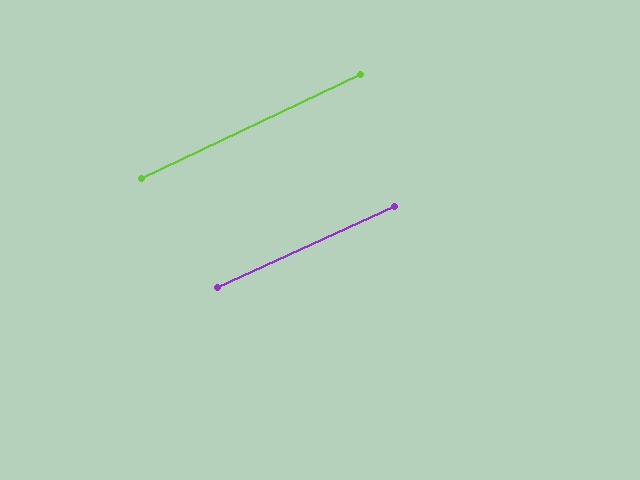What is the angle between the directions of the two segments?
Approximately 1 degree.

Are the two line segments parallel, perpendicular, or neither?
Parallel — their directions differ by only 0.7°.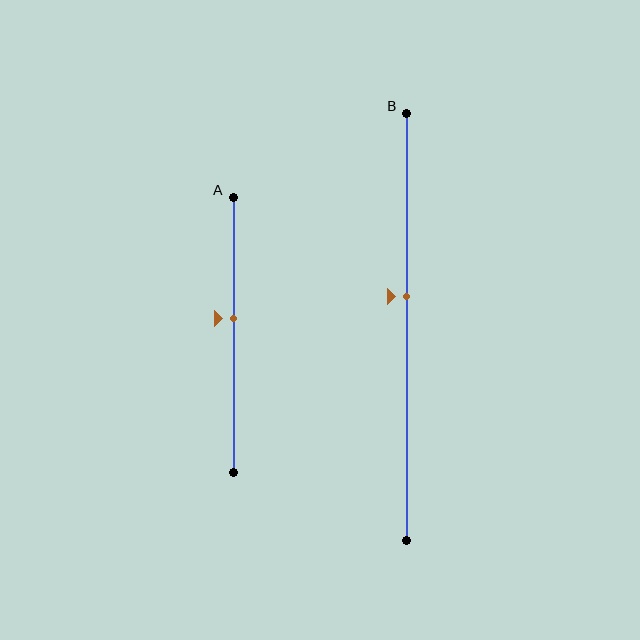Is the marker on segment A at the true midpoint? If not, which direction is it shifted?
No, the marker on segment A is shifted upward by about 6% of the segment length.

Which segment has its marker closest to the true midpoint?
Segment A has its marker closest to the true midpoint.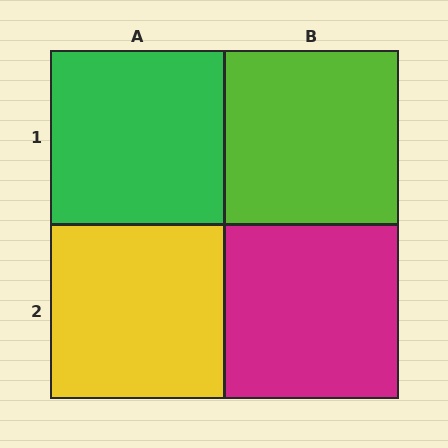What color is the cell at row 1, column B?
Lime.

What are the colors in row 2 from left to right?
Yellow, magenta.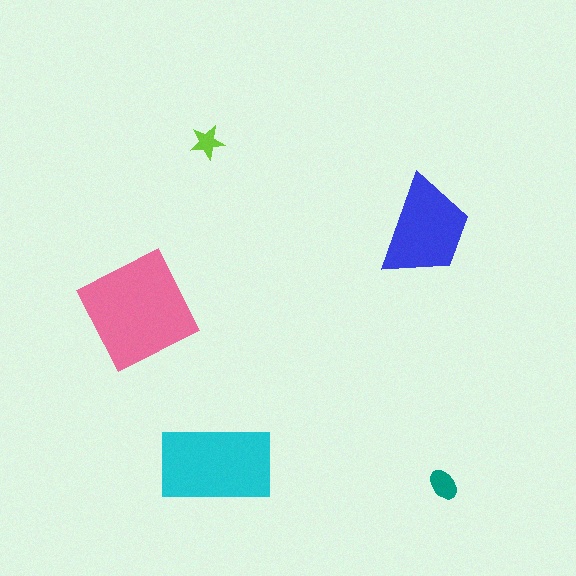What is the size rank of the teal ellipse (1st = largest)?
4th.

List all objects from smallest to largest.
The lime star, the teal ellipse, the blue trapezoid, the cyan rectangle, the pink diamond.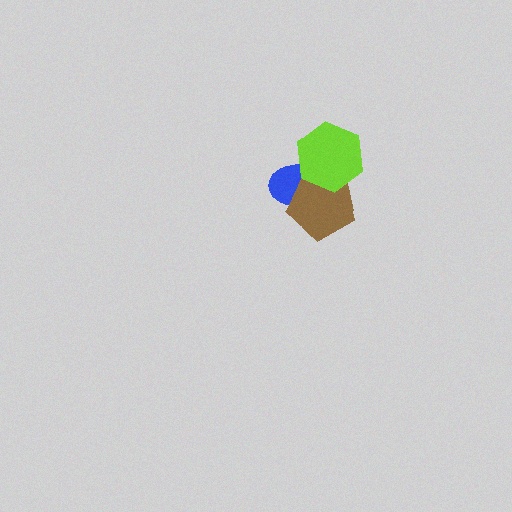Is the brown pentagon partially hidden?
Yes, it is partially covered by another shape.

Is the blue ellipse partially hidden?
Yes, it is partially covered by another shape.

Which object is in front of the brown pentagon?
The lime hexagon is in front of the brown pentagon.